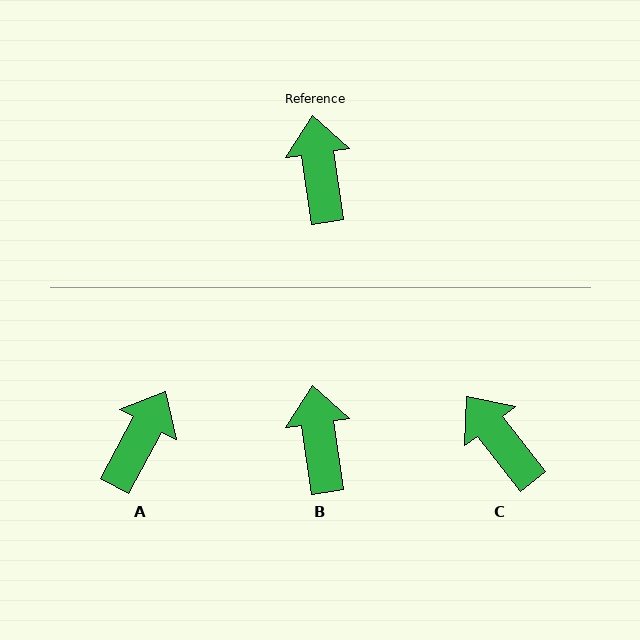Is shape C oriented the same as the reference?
No, it is off by about 30 degrees.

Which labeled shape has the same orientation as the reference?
B.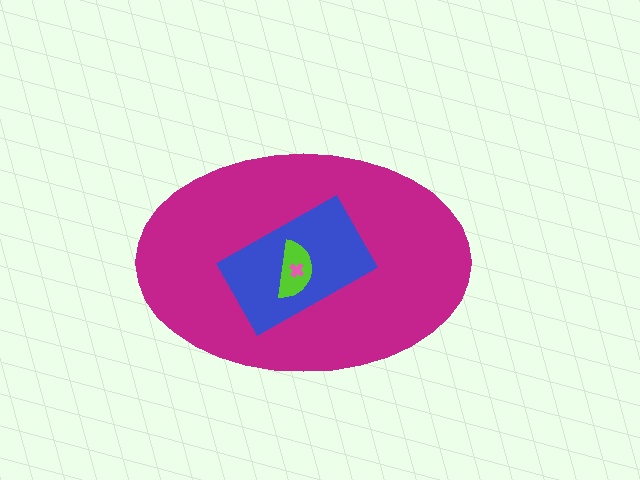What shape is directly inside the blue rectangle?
The lime semicircle.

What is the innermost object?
The pink cross.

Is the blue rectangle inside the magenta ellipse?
Yes.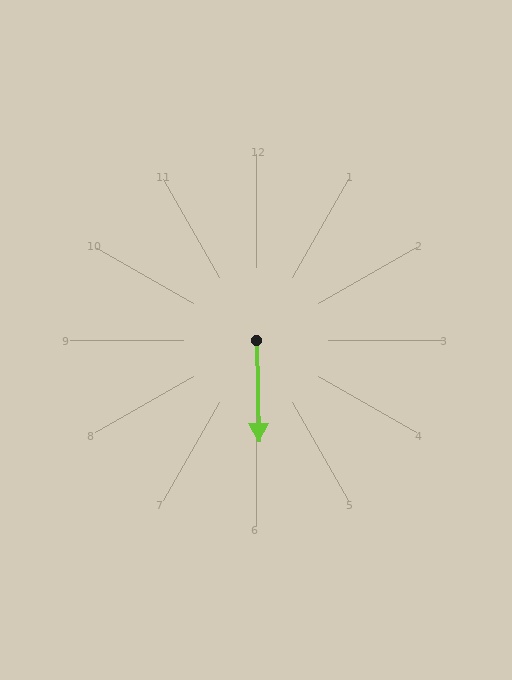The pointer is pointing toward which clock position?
Roughly 6 o'clock.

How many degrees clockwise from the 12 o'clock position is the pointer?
Approximately 178 degrees.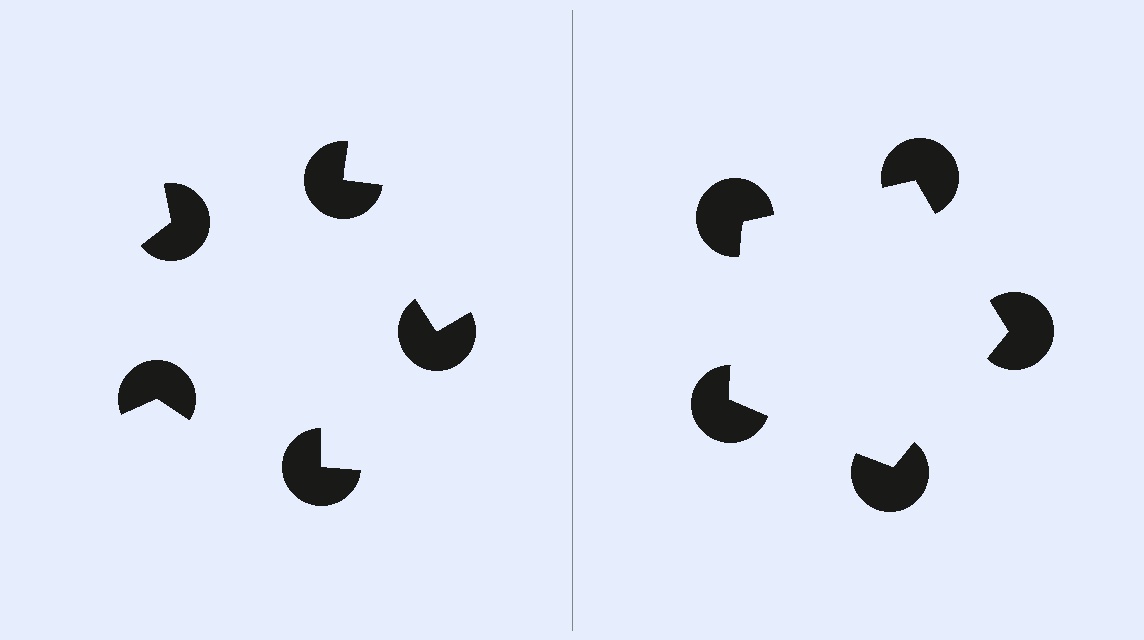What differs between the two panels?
The pac-man discs are positioned identically on both sides; only the wedge orientations differ. On the right they align to a pentagon; on the left they are misaligned.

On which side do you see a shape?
An illusory pentagon appears on the right side. On the left side the wedge cuts are rotated, so no coherent shape forms.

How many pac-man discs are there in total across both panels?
10 — 5 on each side.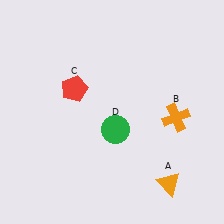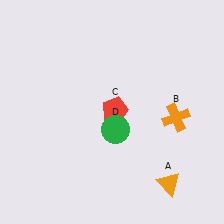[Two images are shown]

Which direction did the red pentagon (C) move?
The red pentagon (C) moved right.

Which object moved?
The red pentagon (C) moved right.